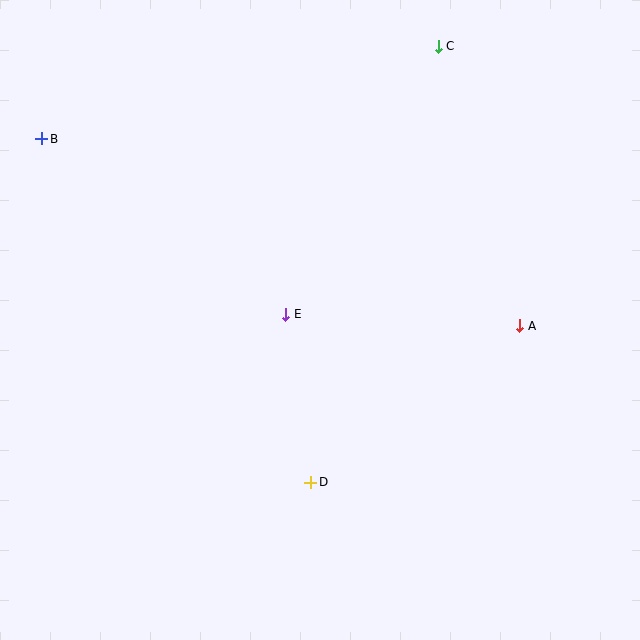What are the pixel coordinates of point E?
Point E is at (286, 314).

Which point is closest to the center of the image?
Point E at (286, 314) is closest to the center.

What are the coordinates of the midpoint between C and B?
The midpoint between C and B is at (240, 92).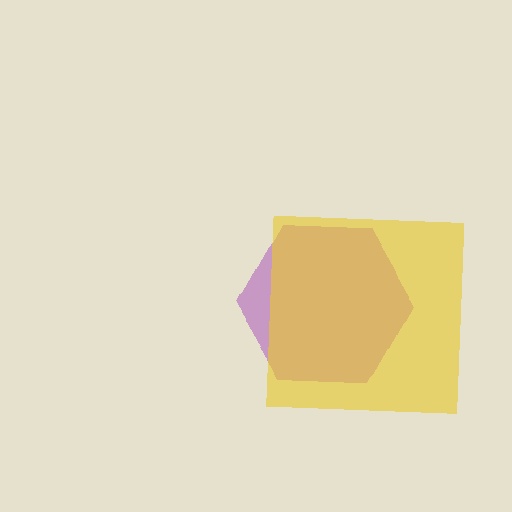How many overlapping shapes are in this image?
There are 2 overlapping shapes in the image.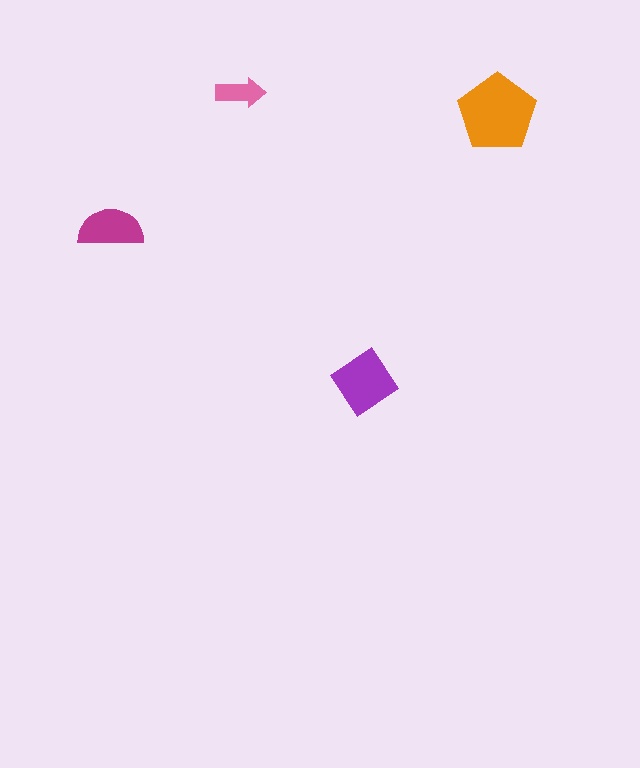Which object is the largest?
The orange pentagon.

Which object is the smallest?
The pink arrow.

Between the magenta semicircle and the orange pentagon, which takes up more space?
The orange pentagon.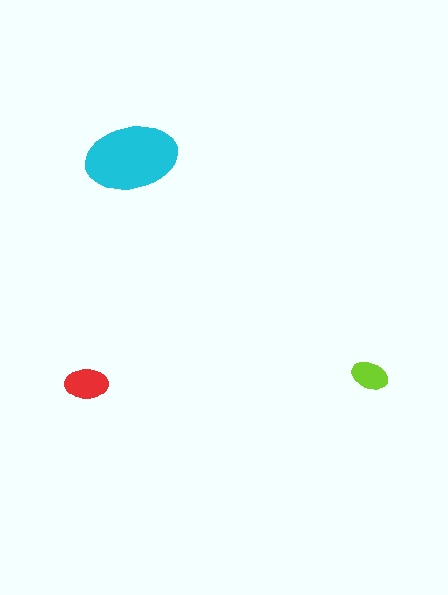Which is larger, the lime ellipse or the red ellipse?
The red one.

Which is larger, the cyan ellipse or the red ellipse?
The cyan one.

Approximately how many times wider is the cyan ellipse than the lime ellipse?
About 2.5 times wider.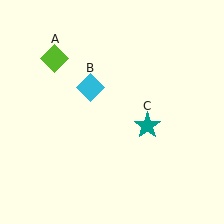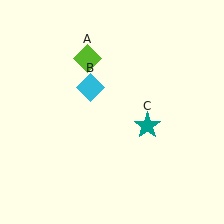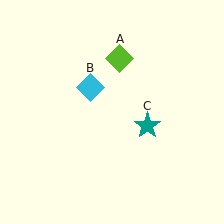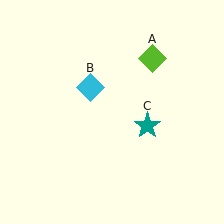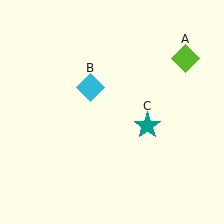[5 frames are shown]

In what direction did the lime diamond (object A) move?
The lime diamond (object A) moved right.